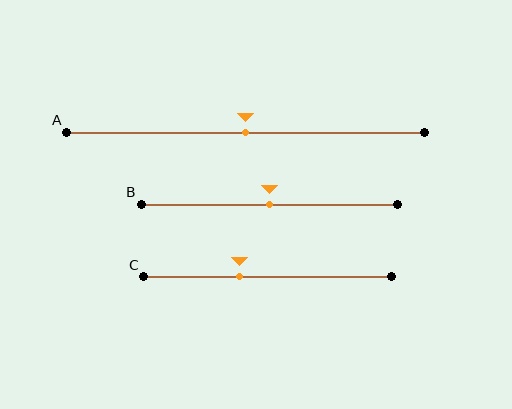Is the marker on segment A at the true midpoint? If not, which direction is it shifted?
Yes, the marker on segment A is at the true midpoint.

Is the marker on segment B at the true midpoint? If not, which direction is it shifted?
Yes, the marker on segment B is at the true midpoint.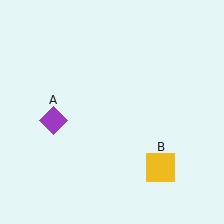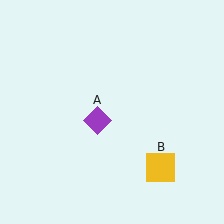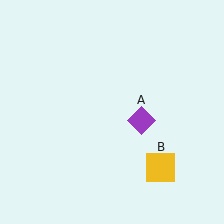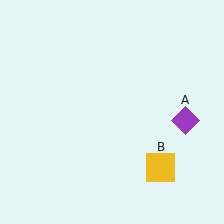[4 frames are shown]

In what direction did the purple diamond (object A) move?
The purple diamond (object A) moved right.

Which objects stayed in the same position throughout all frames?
Yellow square (object B) remained stationary.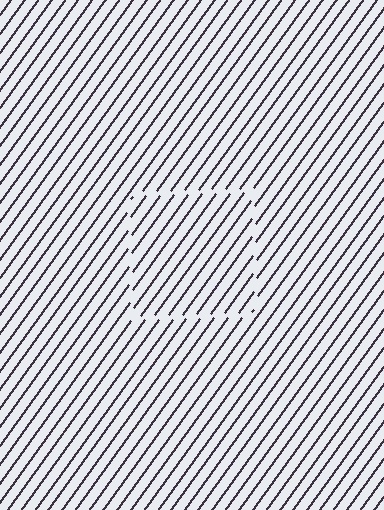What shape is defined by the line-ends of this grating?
An illusory square. The interior of the shape contains the same grating, shifted by half a period — the contour is defined by the phase discontinuity where line-ends from the inner and outer gratings abut.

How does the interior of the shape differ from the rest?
The interior of the shape contains the same grating, shifted by half a period — the contour is defined by the phase discontinuity where line-ends from the inner and outer gratings abut.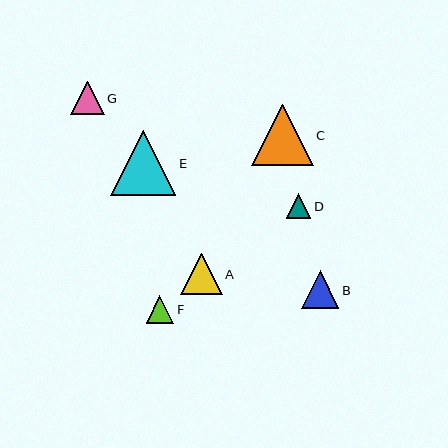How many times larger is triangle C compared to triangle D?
Triangle C is approximately 2.5 times the size of triangle D.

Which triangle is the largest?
Triangle E is the largest with a size of approximately 65 pixels.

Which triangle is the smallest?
Triangle D is the smallest with a size of approximately 25 pixels.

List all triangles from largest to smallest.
From largest to smallest: E, C, A, B, G, F, D.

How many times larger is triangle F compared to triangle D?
Triangle F is approximately 1.1 times the size of triangle D.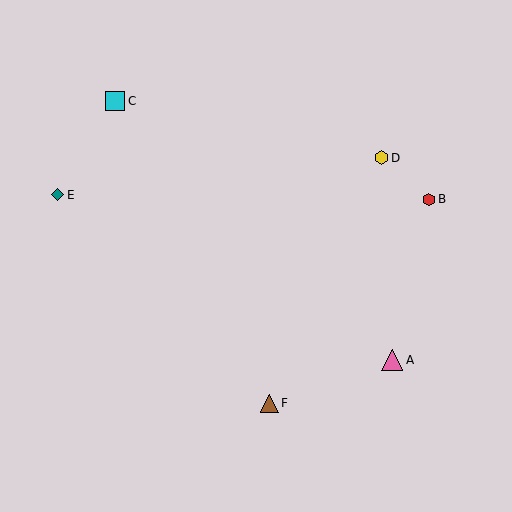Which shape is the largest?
The pink triangle (labeled A) is the largest.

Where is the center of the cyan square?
The center of the cyan square is at (115, 101).